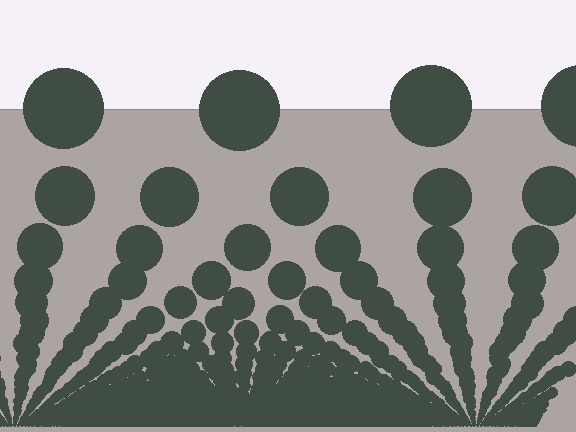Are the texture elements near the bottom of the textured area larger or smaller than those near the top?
Smaller. The gradient is inverted — elements near the bottom are smaller and denser.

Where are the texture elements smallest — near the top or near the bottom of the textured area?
Near the bottom.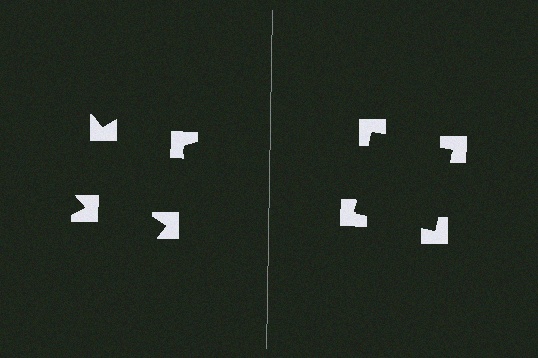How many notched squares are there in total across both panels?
8 — 4 on each side.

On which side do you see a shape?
An illusory square appears on the right side. On the left side the wedge cuts are rotated, so no coherent shape forms.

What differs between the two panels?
The notched squares are positioned identically on both sides; only the wedge orientations differ. On the right they align to a square; on the left they are misaligned.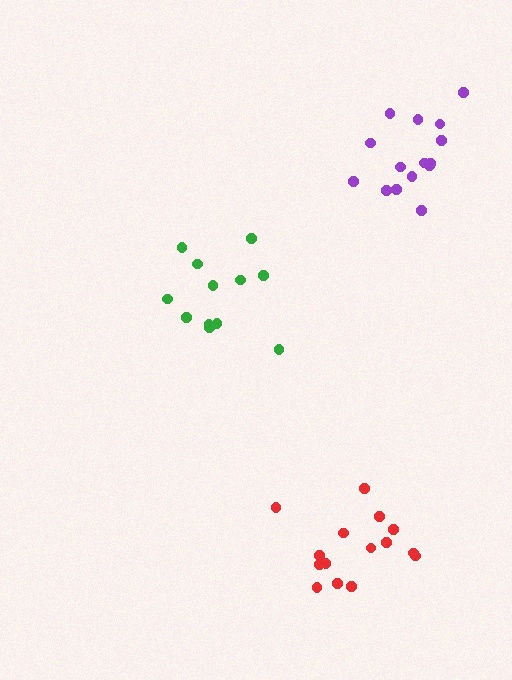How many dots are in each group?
Group 1: 12 dots, Group 2: 16 dots, Group 3: 15 dots (43 total).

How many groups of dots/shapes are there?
There are 3 groups.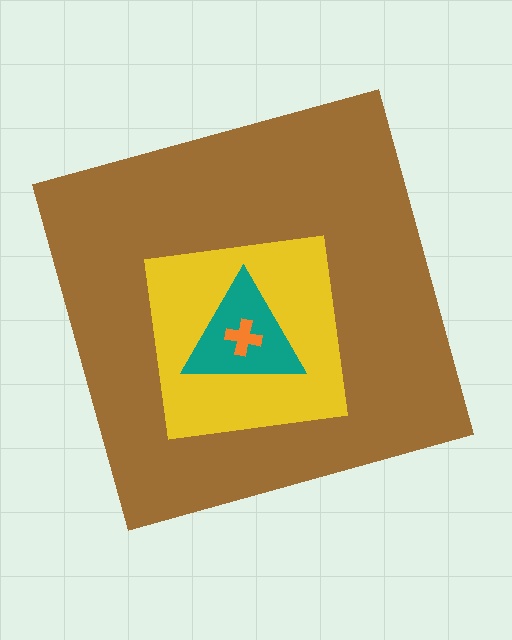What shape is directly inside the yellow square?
The teal triangle.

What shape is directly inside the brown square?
The yellow square.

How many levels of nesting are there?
4.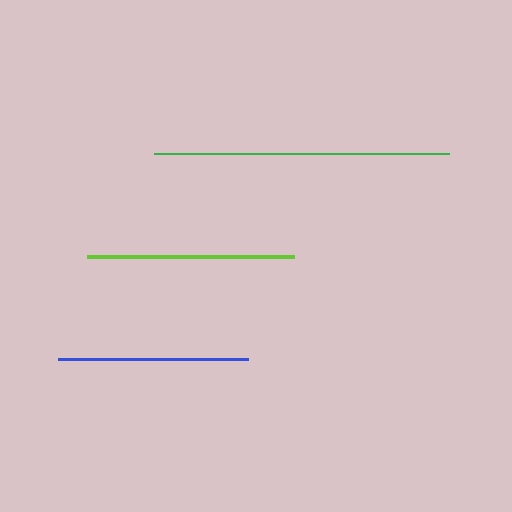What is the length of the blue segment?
The blue segment is approximately 190 pixels long.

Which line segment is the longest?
The green line is the longest at approximately 295 pixels.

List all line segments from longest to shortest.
From longest to shortest: green, lime, blue.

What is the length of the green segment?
The green segment is approximately 295 pixels long.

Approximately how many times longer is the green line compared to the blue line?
The green line is approximately 1.6 times the length of the blue line.